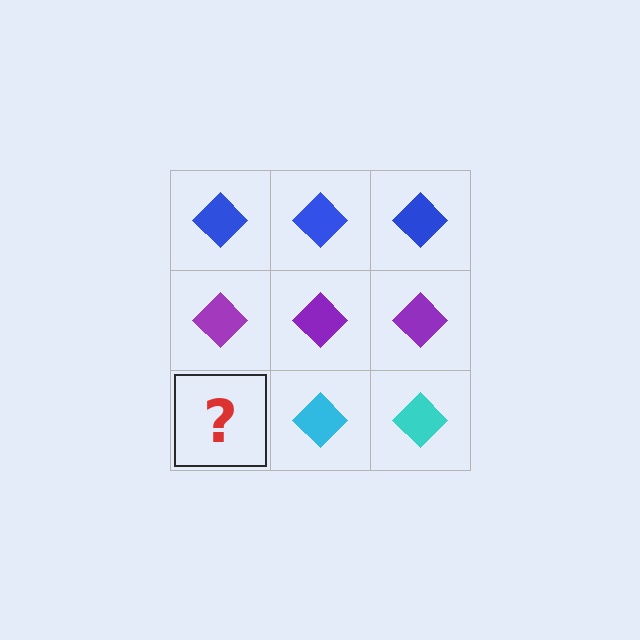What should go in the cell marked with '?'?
The missing cell should contain a cyan diamond.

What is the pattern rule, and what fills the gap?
The rule is that each row has a consistent color. The gap should be filled with a cyan diamond.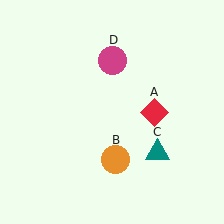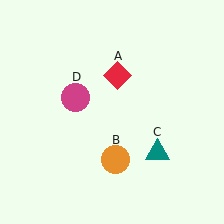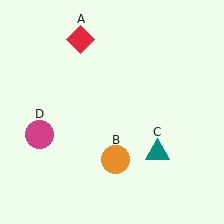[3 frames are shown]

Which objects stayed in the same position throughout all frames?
Orange circle (object B) and teal triangle (object C) remained stationary.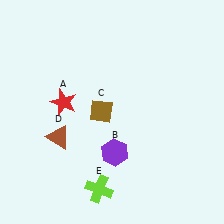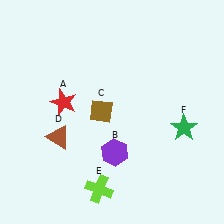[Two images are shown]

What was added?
A green star (F) was added in Image 2.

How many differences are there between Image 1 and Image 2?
There is 1 difference between the two images.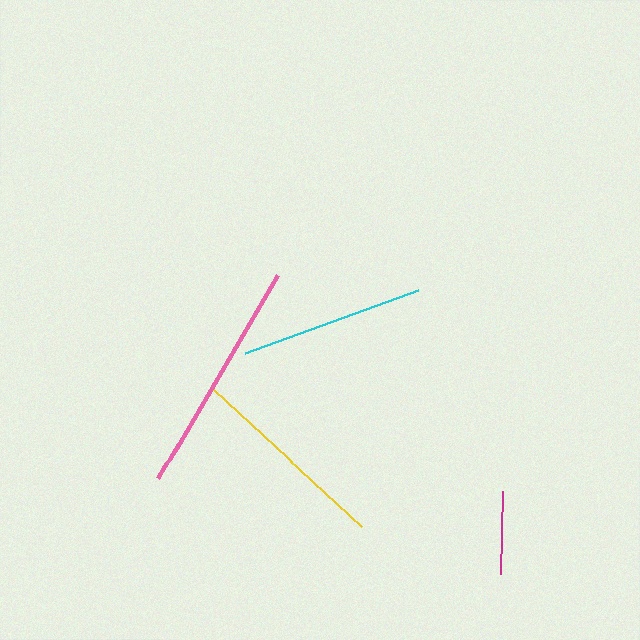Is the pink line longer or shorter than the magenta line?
The pink line is longer than the magenta line.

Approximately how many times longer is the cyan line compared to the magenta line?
The cyan line is approximately 2.2 times the length of the magenta line.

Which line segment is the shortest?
The magenta line is the shortest at approximately 83 pixels.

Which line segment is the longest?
The pink line is the longest at approximately 235 pixels.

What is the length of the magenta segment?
The magenta segment is approximately 83 pixels long.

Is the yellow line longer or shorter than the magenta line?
The yellow line is longer than the magenta line.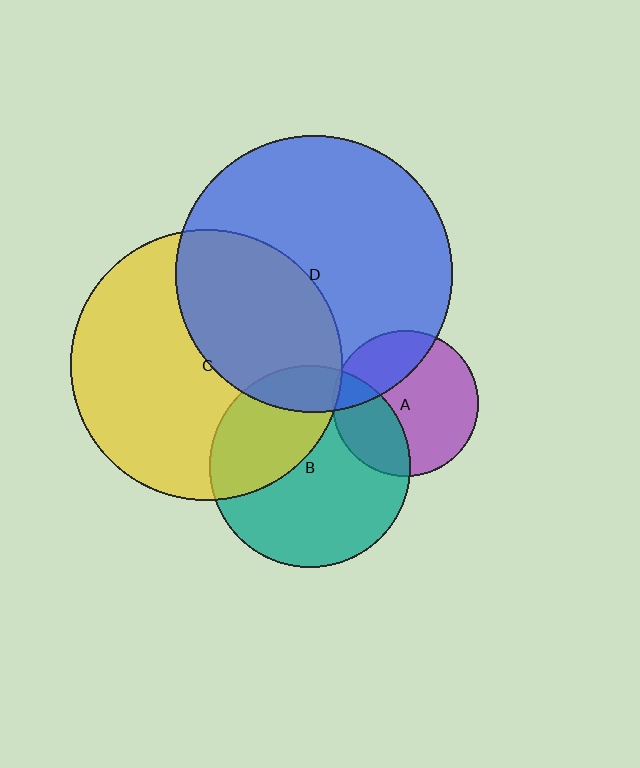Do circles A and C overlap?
Yes.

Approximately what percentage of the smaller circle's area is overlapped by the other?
Approximately 5%.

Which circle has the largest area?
Circle D (blue).